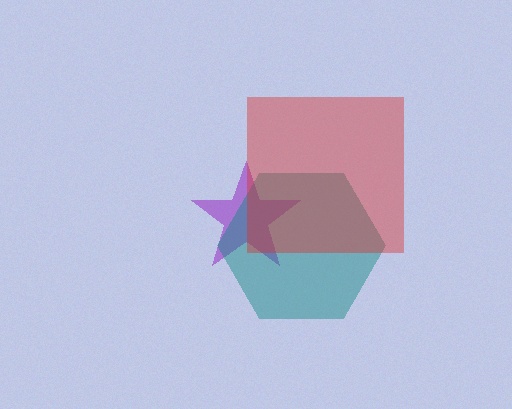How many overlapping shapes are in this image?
There are 3 overlapping shapes in the image.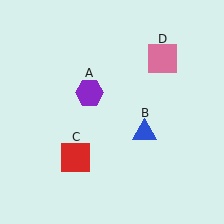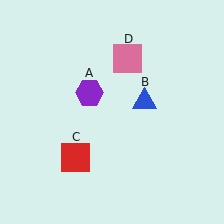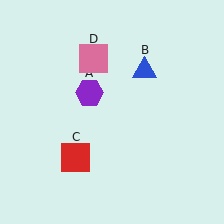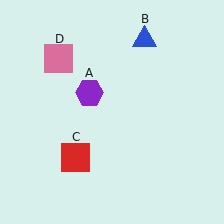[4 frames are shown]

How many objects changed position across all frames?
2 objects changed position: blue triangle (object B), pink square (object D).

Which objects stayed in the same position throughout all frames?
Purple hexagon (object A) and red square (object C) remained stationary.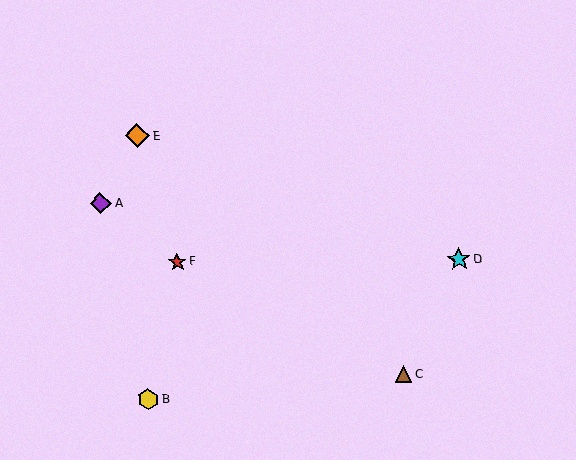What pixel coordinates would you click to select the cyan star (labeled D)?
Click at (459, 259) to select the cyan star D.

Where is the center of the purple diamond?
The center of the purple diamond is at (101, 203).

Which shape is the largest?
The orange diamond (labeled E) is the largest.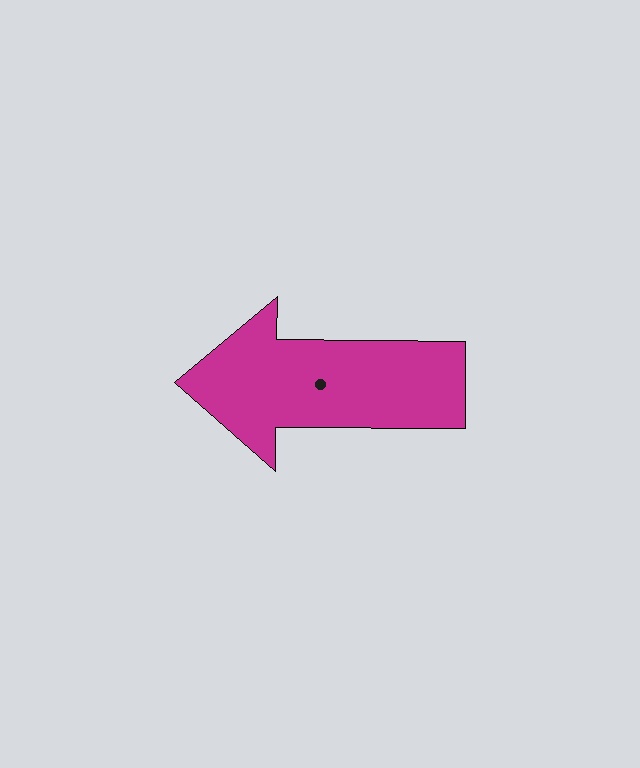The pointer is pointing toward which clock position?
Roughly 9 o'clock.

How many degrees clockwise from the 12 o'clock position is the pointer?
Approximately 270 degrees.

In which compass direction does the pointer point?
West.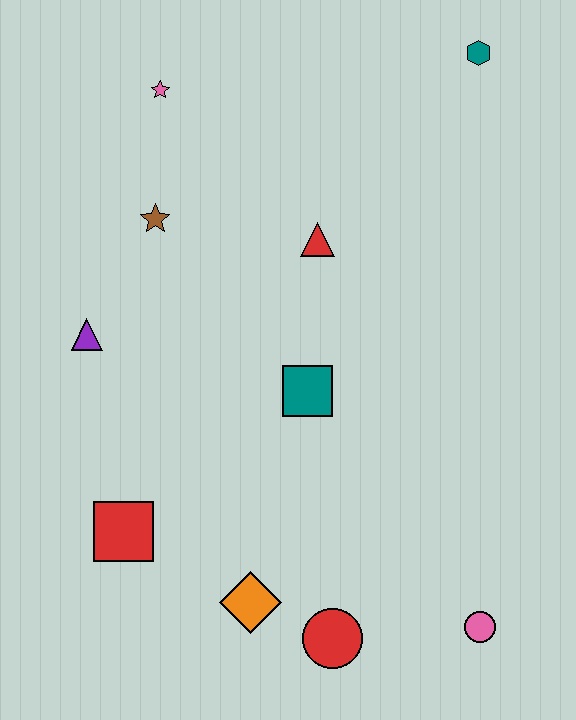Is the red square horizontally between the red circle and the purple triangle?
Yes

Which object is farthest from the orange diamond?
The teal hexagon is farthest from the orange diamond.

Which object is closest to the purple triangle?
The brown star is closest to the purple triangle.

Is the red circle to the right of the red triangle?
Yes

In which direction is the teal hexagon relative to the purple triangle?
The teal hexagon is to the right of the purple triangle.